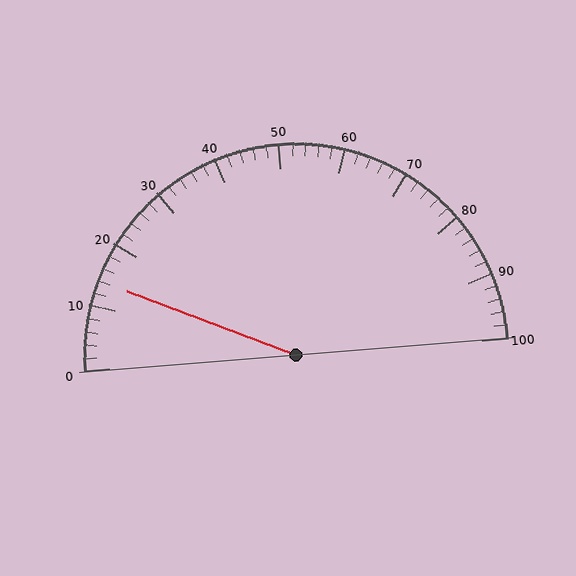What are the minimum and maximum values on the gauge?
The gauge ranges from 0 to 100.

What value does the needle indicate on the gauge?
The needle indicates approximately 14.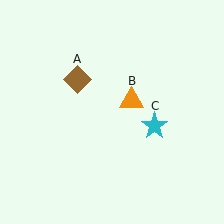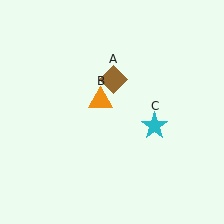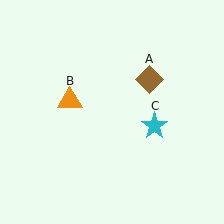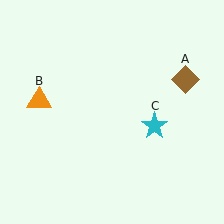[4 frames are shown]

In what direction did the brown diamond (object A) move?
The brown diamond (object A) moved right.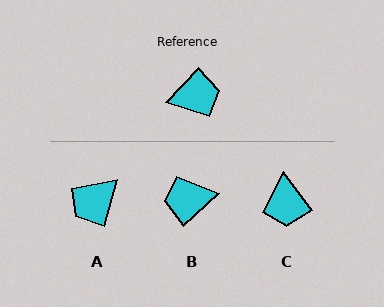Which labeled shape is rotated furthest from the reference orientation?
B, about 176 degrees away.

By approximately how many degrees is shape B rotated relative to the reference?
Approximately 176 degrees counter-clockwise.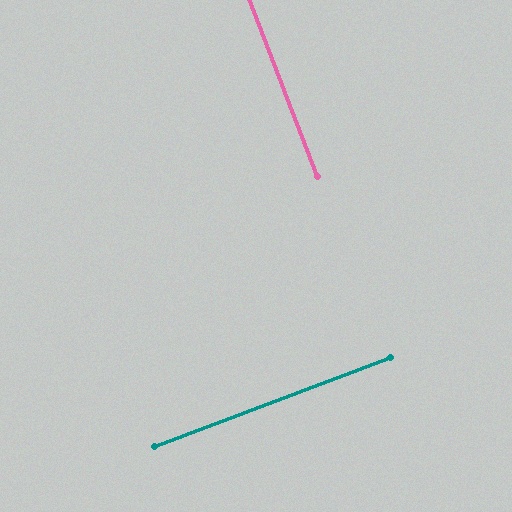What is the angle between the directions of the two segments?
Approximately 89 degrees.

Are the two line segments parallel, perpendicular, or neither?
Perpendicular — they meet at approximately 89°.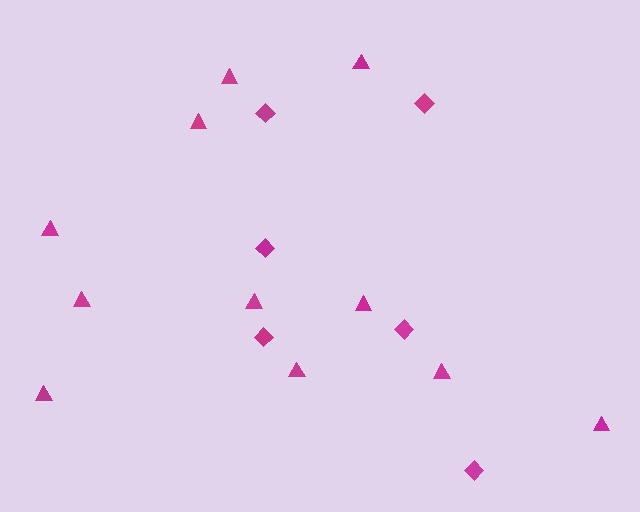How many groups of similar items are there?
There are 2 groups: one group of diamonds (6) and one group of triangles (11).